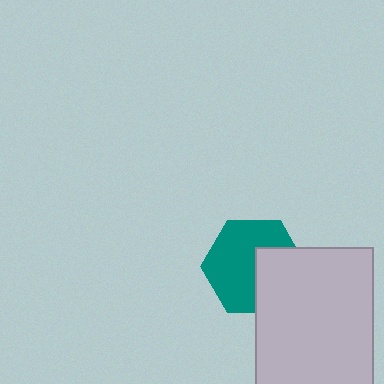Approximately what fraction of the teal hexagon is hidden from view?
Roughly 36% of the teal hexagon is hidden behind the light gray rectangle.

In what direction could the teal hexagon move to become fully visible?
The teal hexagon could move toward the upper-left. That would shift it out from behind the light gray rectangle entirely.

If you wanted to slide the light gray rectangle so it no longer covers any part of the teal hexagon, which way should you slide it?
Slide it toward the lower-right — that is the most direct way to separate the two shapes.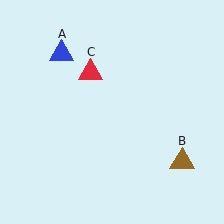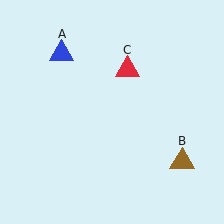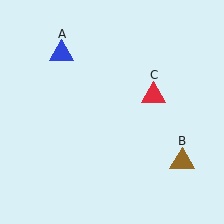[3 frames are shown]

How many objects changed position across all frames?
1 object changed position: red triangle (object C).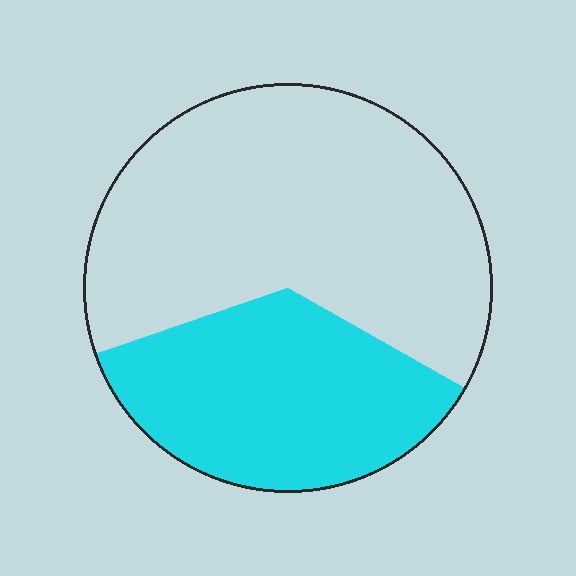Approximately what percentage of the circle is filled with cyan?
Approximately 35%.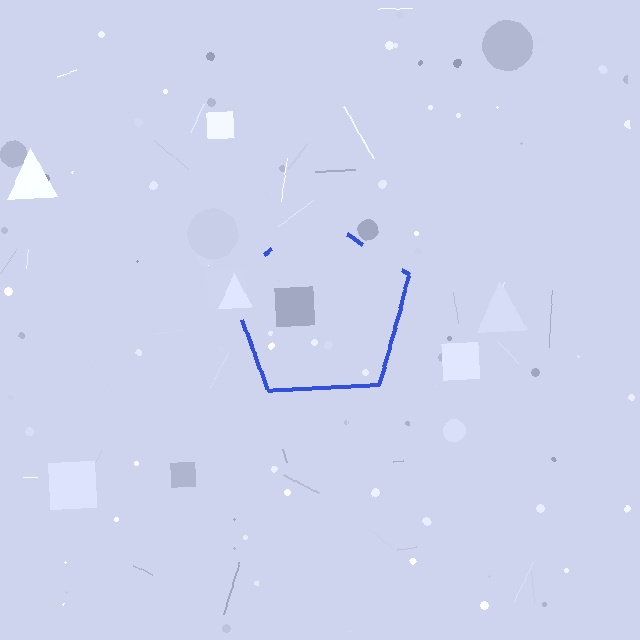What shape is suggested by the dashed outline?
The dashed outline suggests a pentagon.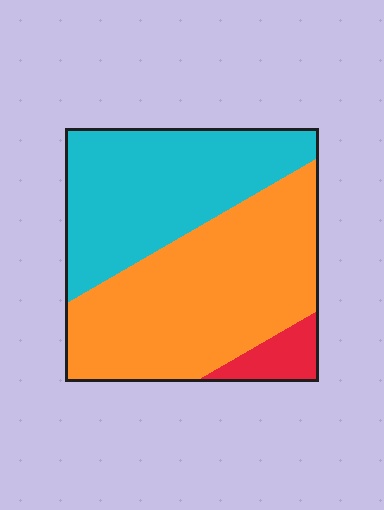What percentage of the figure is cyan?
Cyan takes up between a third and a half of the figure.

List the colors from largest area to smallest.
From largest to smallest: orange, cyan, red.